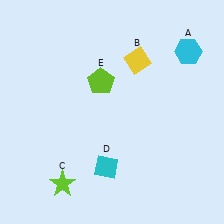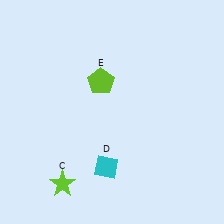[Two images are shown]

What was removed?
The cyan hexagon (A), the yellow diamond (B) were removed in Image 2.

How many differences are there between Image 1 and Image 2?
There are 2 differences between the two images.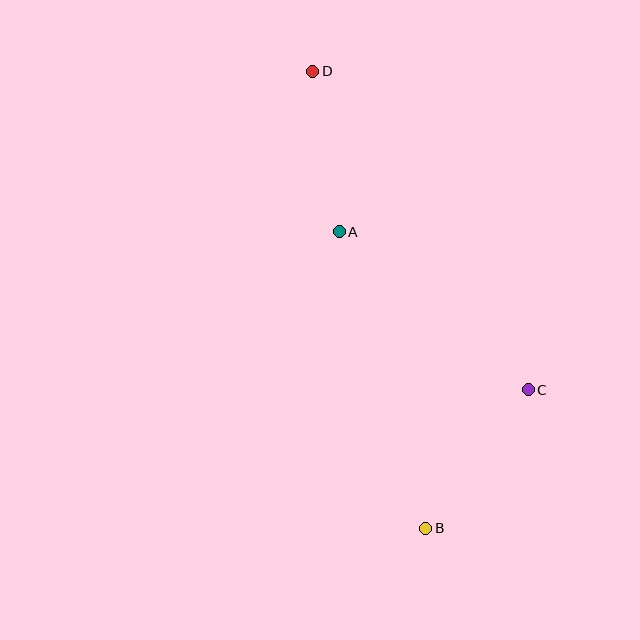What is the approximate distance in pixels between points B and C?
The distance between B and C is approximately 172 pixels.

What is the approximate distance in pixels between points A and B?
The distance between A and B is approximately 309 pixels.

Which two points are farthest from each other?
Points B and D are farthest from each other.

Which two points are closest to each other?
Points A and D are closest to each other.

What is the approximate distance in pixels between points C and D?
The distance between C and D is approximately 384 pixels.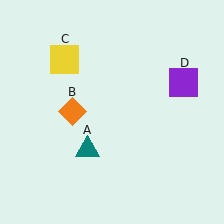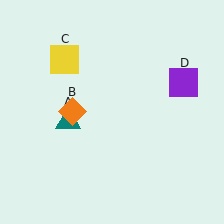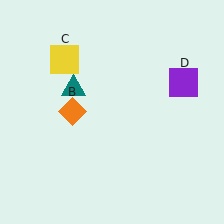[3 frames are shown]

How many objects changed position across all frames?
1 object changed position: teal triangle (object A).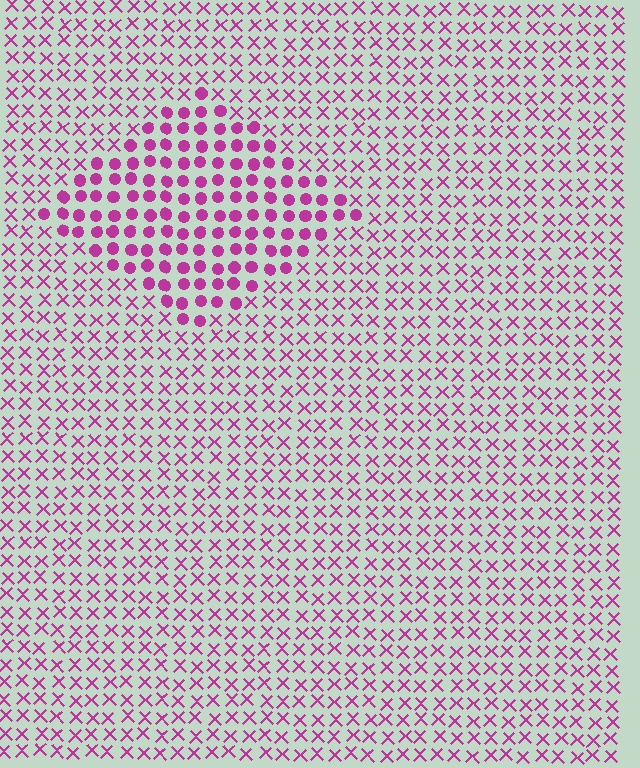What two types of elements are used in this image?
The image uses circles inside the diamond region and X marks outside it.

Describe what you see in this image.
The image is filled with small magenta elements arranged in a uniform grid. A diamond-shaped region contains circles, while the surrounding area contains X marks. The boundary is defined purely by the change in element shape.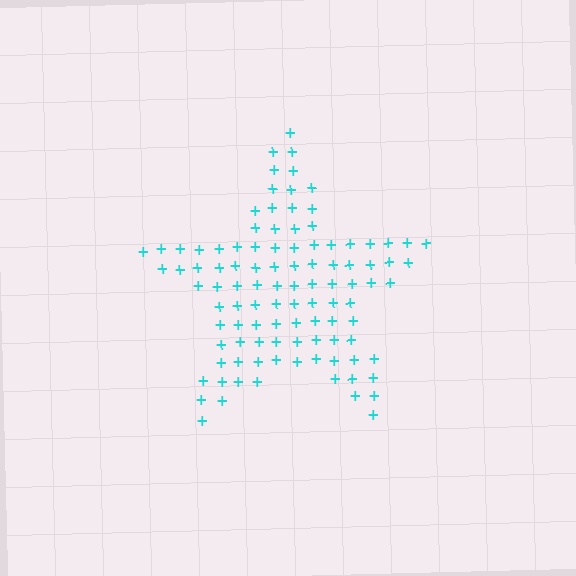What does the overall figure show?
The overall figure shows a star.